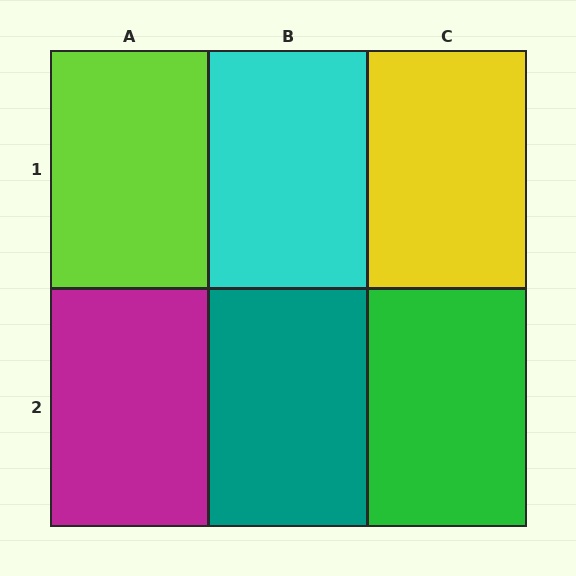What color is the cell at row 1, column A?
Lime.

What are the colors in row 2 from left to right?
Magenta, teal, green.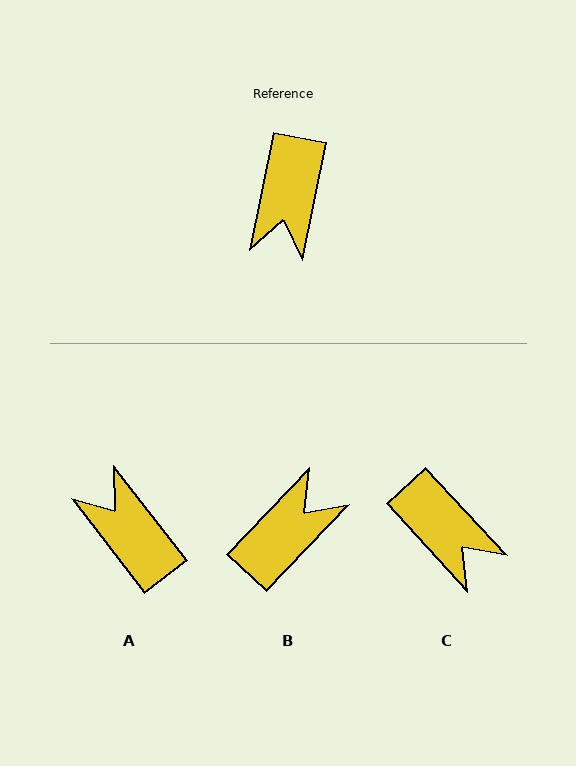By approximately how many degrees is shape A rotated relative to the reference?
Approximately 131 degrees clockwise.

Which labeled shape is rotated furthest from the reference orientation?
B, about 147 degrees away.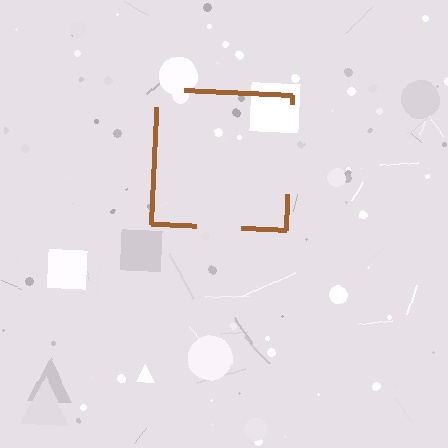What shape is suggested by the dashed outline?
The dashed outline suggests a square.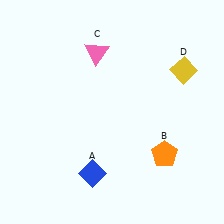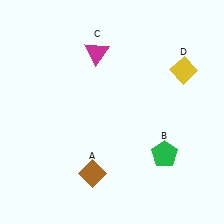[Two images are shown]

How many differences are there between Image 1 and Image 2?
There are 3 differences between the two images.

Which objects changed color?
A changed from blue to brown. B changed from orange to green. C changed from pink to magenta.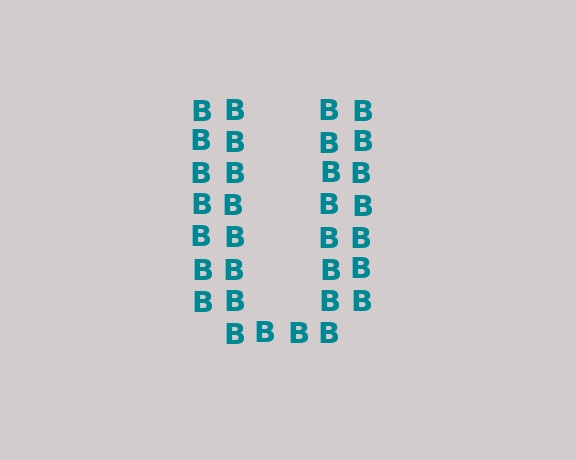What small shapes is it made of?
It is made of small letter B's.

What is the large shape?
The large shape is the letter U.